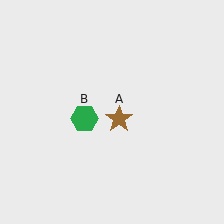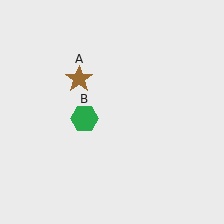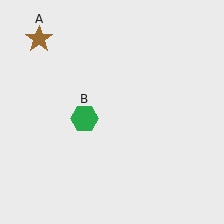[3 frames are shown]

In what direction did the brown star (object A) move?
The brown star (object A) moved up and to the left.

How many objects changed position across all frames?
1 object changed position: brown star (object A).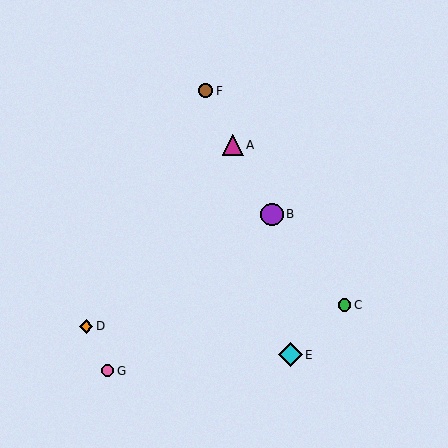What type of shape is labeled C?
Shape C is a green circle.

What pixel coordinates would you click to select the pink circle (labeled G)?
Click at (107, 371) to select the pink circle G.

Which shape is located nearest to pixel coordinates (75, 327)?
The orange diamond (labeled D) at (86, 326) is nearest to that location.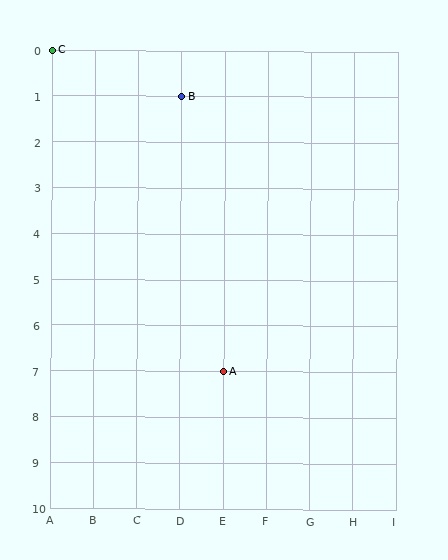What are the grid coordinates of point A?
Point A is at grid coordinates (E, 7).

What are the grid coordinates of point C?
Point C is at grid coordinates (A, 0).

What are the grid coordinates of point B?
Point B is at grid coordinates (D, 1).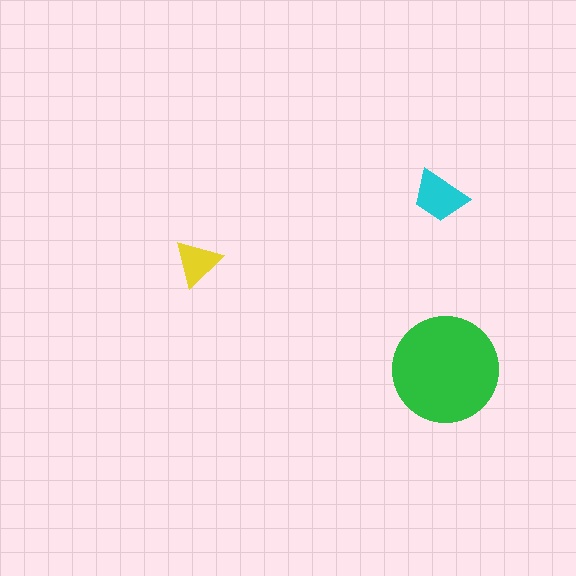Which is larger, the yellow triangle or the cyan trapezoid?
The cyan trapezoid.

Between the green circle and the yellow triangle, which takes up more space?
The green circle.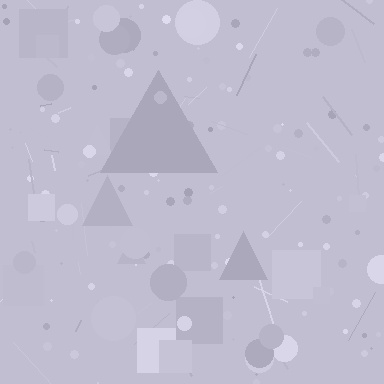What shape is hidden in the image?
A triangle is hidden in the image.